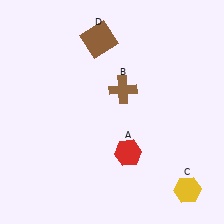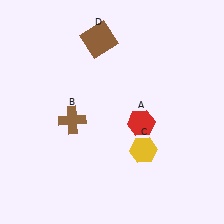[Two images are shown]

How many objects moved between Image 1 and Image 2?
3 objects moved between the two images.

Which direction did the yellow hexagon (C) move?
The yellow hexagon (C) moved left.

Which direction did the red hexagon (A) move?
The red hexagon (A) moved up.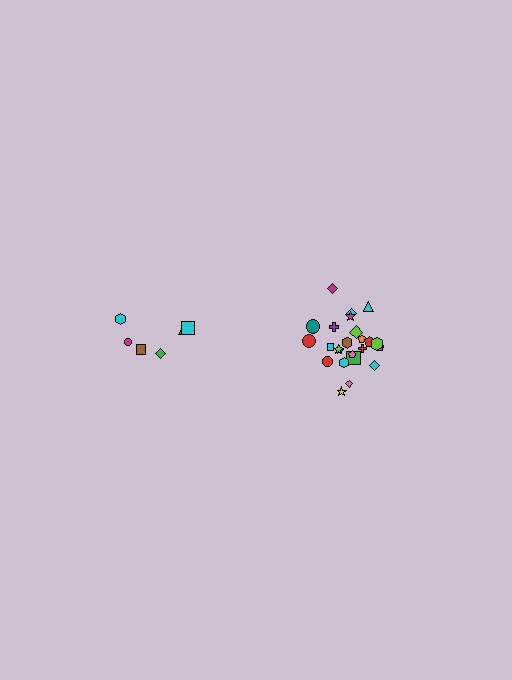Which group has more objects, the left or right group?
The right group.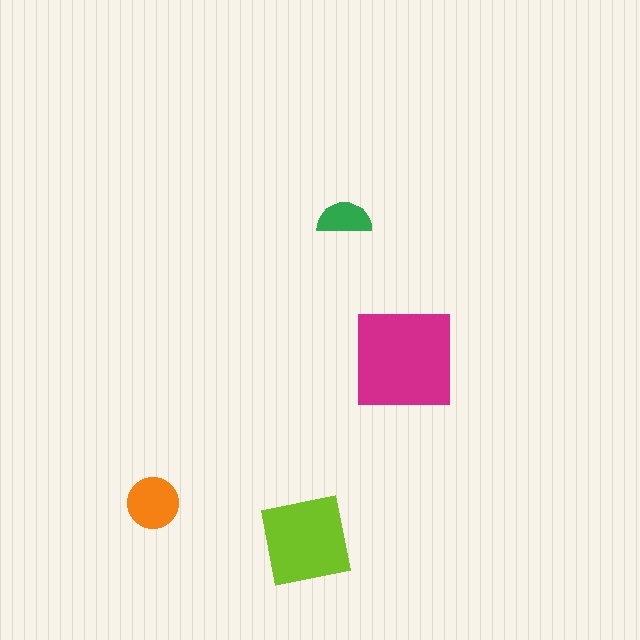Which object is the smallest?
The green semicircle.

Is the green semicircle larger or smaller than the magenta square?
Smaller.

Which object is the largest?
The magenta square.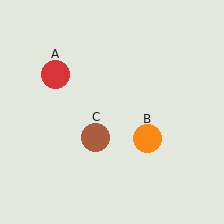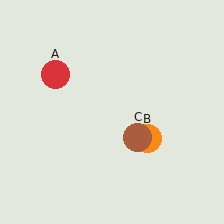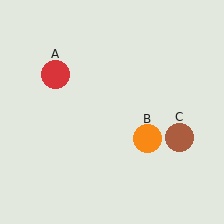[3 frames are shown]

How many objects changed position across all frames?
1 object changed position: brown circle (object C).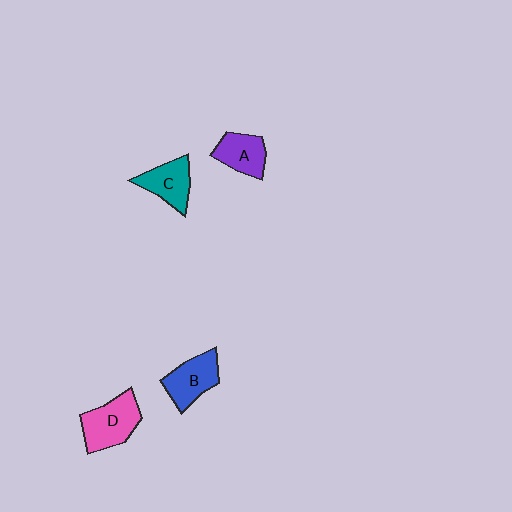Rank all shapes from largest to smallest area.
From largest to smallest: D (pink), B (blue), C (teal), A (purple).